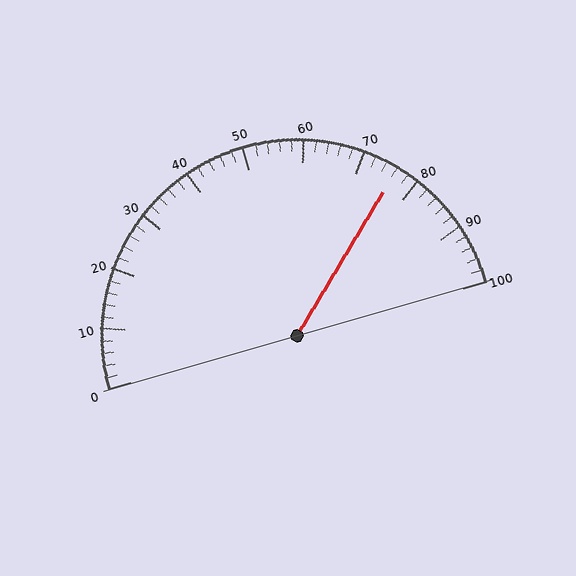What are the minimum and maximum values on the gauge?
The gauge ranges from 0 to 100.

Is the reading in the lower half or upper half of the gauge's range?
The reading is in the upper half of the range (0 to 100).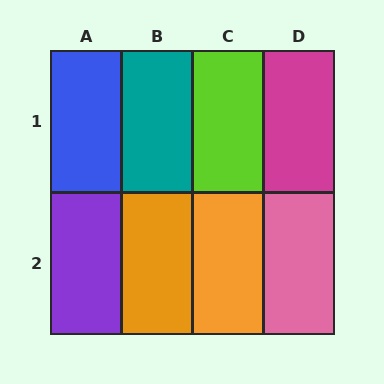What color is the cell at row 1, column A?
Blue.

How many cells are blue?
1 cell is blue.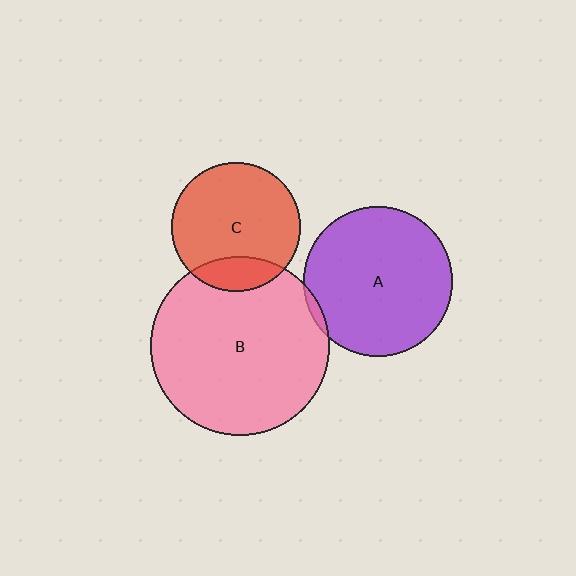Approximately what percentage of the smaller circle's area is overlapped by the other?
Approximately 5%.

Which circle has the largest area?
Circle B (pink).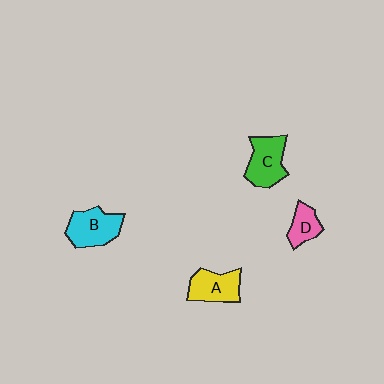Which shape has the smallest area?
Shape D (pink).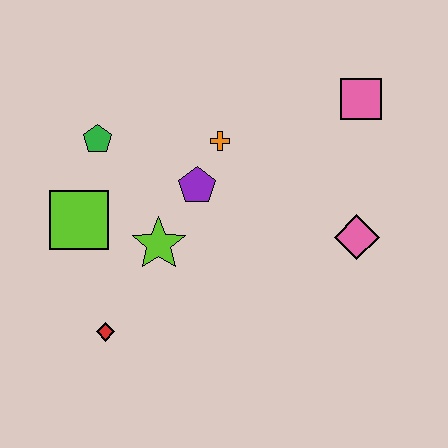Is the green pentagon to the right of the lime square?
Yes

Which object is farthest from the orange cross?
The red diamond is farthest from the orange cross.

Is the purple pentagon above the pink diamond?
Yes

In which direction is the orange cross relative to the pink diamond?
The orange cross is to the left of the pink diamond.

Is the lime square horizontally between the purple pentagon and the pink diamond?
No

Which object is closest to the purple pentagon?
The orange cross is closest to the purple pentagon.